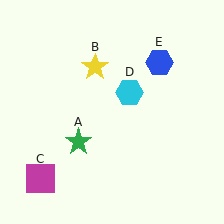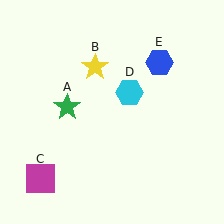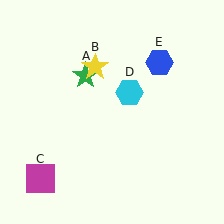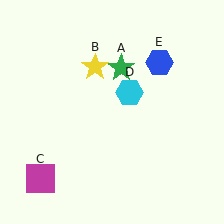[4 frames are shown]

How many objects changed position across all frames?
1 object changed position: green star (object A).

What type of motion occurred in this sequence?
The green star (object A) rotated clockwise around the center of the scene.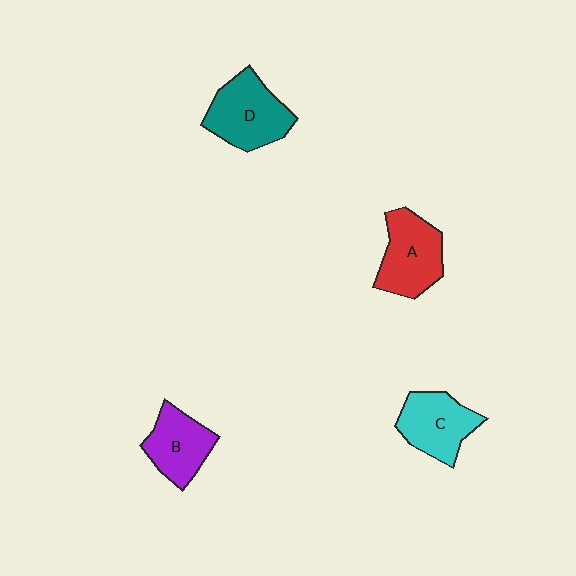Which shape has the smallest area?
Shape B (purple).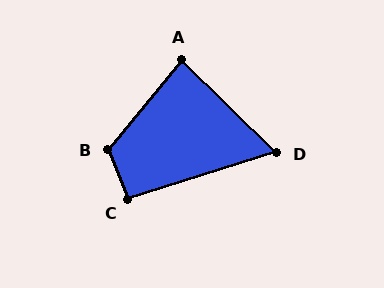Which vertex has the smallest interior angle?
D, at approximately 62 degrees.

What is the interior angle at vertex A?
Approximately 85 degrees (approximately right).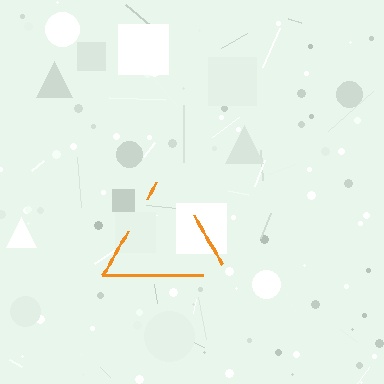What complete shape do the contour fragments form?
The contour fragments form a triangle.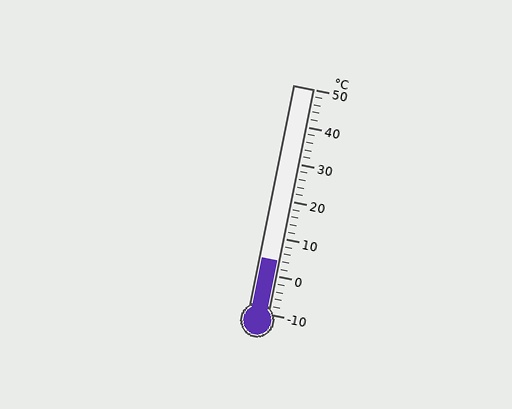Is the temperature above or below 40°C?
The temperature is below 40°C.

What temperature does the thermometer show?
The thermometer shows approximately 4°C.